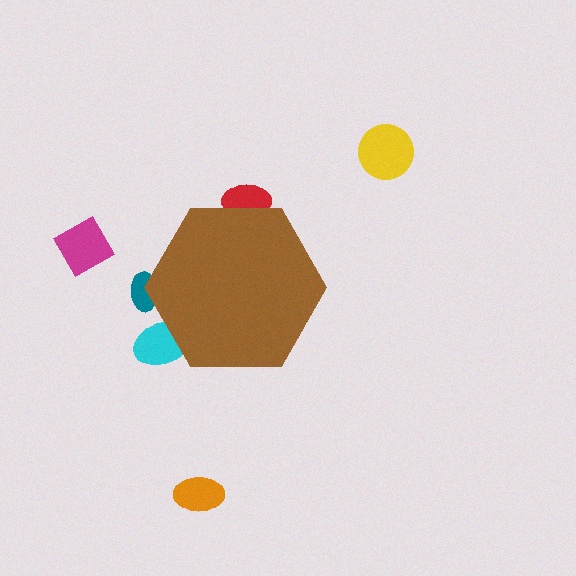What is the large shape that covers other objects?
A brown hexagon.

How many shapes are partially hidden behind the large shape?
3 shapes are partially hidden.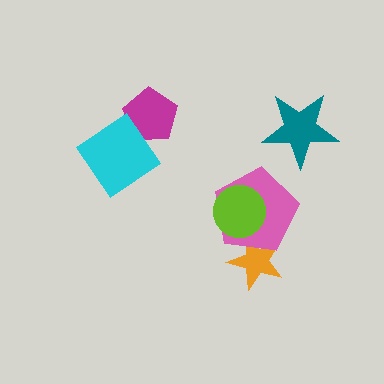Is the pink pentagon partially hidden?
Yes, it is partially covered by another shape.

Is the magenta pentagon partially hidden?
Yes, it is partially covered by another shape.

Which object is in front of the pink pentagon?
The lime circle is in front of the pink pentagon.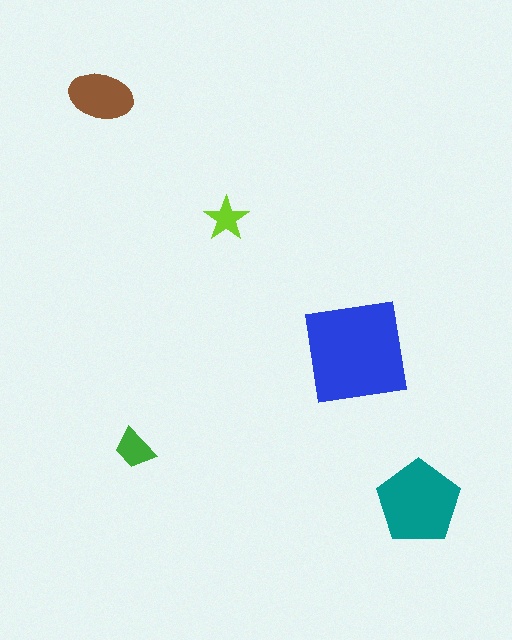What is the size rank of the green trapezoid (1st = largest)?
4th.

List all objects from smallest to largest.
The lime star, the green trapezoid, the brown ellipse, the teal pentagon, the blue square.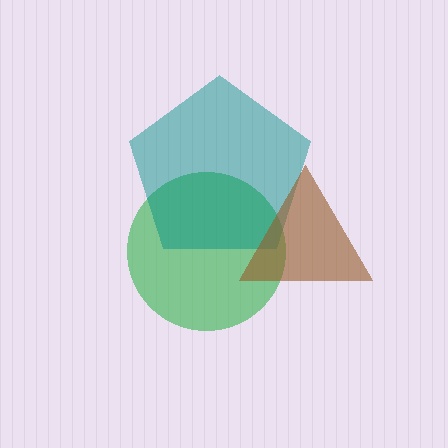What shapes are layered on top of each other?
The layered shapes are: a green circle, a teal pentagon, a brown triangle.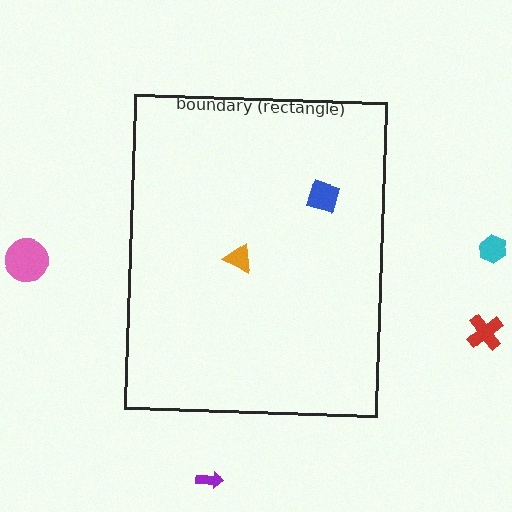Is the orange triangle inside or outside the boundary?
Inside.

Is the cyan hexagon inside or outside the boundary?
Outside.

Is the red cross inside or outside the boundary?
Outside.